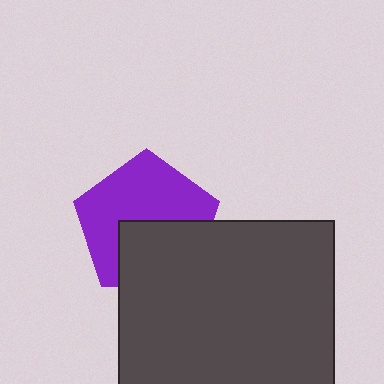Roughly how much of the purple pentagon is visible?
About half of it is visible (roughly 59%).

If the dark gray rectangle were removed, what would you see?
You would see the complete purple pentagon.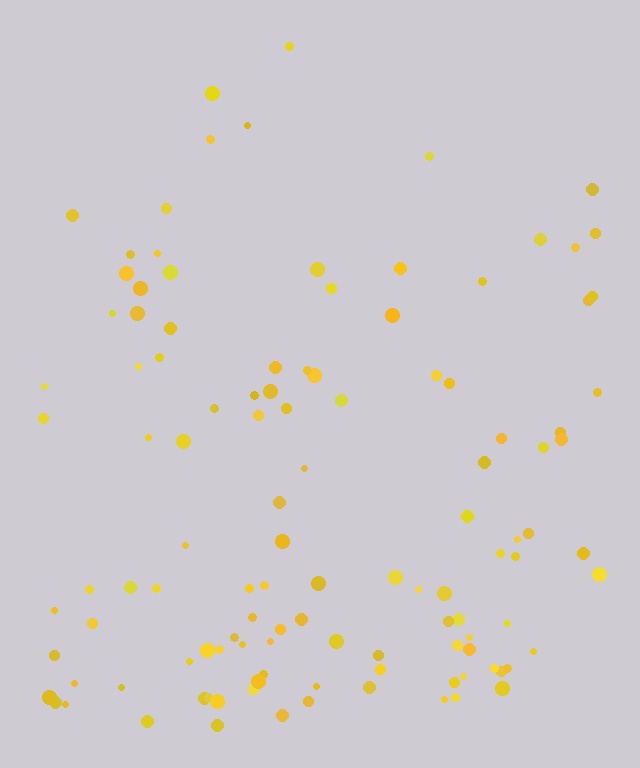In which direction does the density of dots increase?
From top to bottom, with the bottom side densest.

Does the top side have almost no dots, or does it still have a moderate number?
Still a moderate number, just noticeably fewer than the bottom.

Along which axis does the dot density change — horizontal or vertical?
Vertical.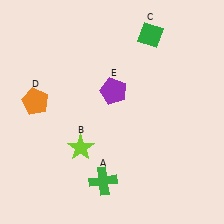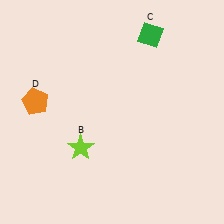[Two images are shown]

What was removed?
The green cross (A), the purple pentagon (E) were removed in Image 2.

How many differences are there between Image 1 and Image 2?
There are 2 differences between the two images.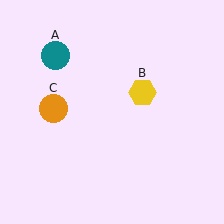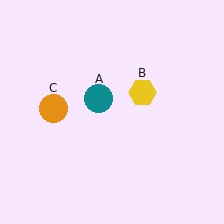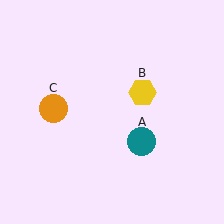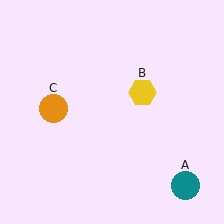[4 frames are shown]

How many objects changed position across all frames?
1 object changed position: teal circle (object A).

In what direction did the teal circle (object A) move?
The teal circle (object A) moved down and to the right.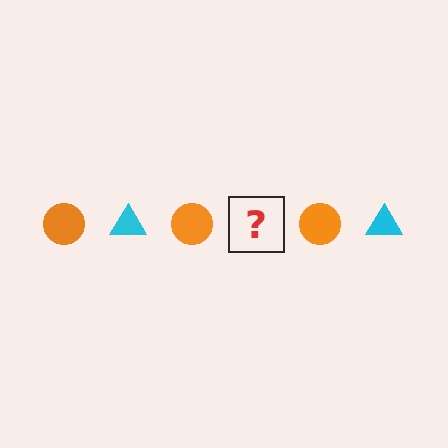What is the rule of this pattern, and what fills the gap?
The rule is that the pattern alternates between orange circle and cyan triangle. The gap should be filled with a cyan triangle.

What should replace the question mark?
The question mark should be replaced with a cyan triangle.